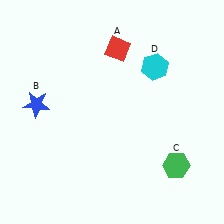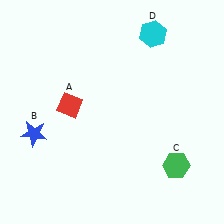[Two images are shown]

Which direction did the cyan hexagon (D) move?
The cyan hexagon (D) moved up.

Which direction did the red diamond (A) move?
The red diamond (A) moved down.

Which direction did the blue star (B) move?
The blue star (B) moved down.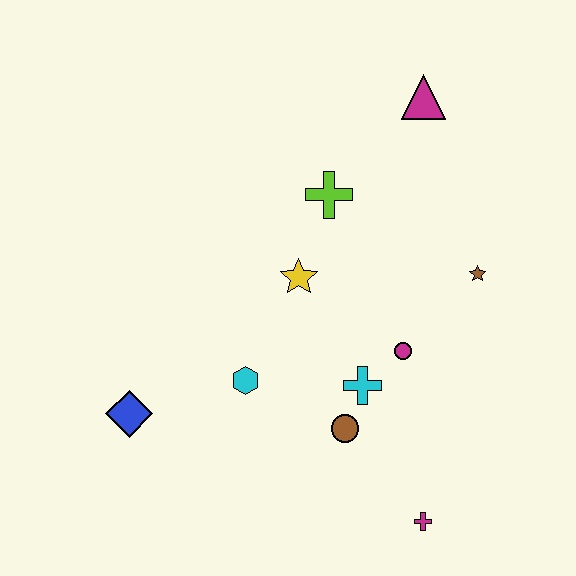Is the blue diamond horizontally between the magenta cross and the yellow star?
No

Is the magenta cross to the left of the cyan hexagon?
No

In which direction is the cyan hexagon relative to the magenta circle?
The cyan hexagon is to the left of the magenta circle.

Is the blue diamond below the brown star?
Yes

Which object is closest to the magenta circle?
The cyan cross is closest to the magenta circle.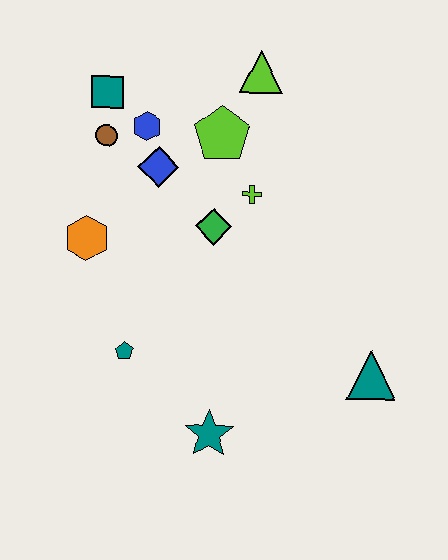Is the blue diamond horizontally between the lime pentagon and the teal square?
Yes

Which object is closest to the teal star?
The teal pentagon is closest to the teal star.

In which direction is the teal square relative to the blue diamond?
The teal square is above the blue diamond.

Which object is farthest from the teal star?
The lime triangle is farthest from the teal star.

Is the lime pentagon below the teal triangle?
No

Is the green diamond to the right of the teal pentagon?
Yes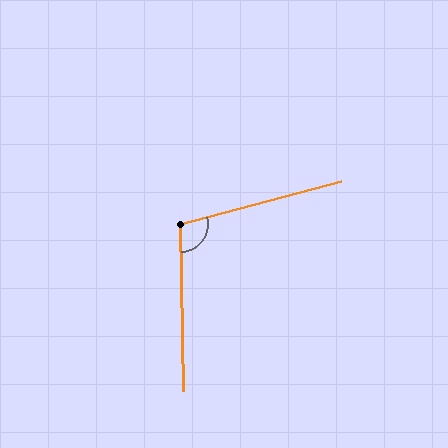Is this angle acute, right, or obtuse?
It is obtuse.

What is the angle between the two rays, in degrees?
Approximately 104 degrees.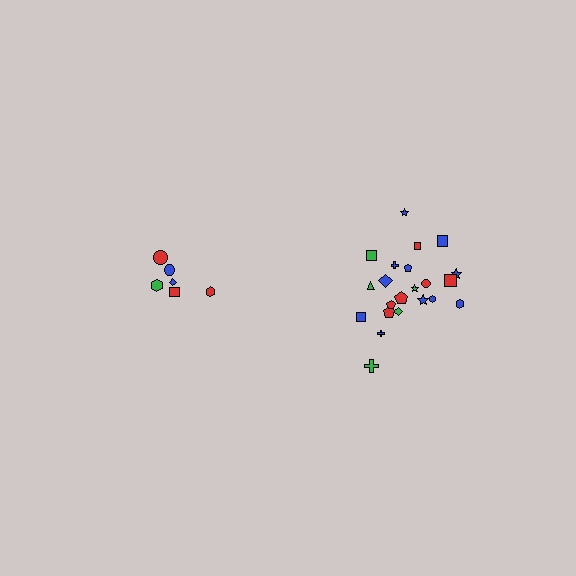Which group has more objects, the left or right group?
The right group.